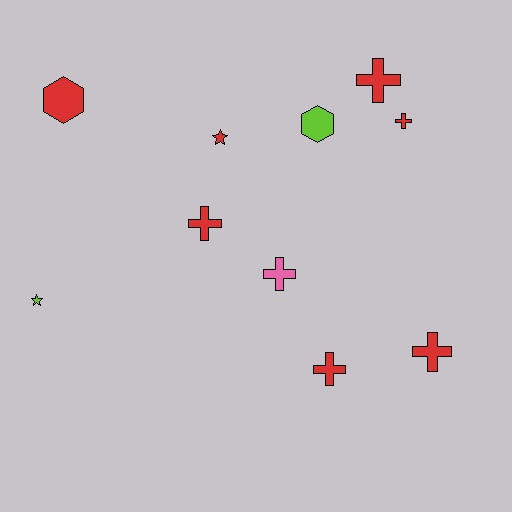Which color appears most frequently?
Red, with 7 objects.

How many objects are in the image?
There are 10 objects.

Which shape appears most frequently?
Cross, with 6 objects.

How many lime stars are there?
There is 1 lime star.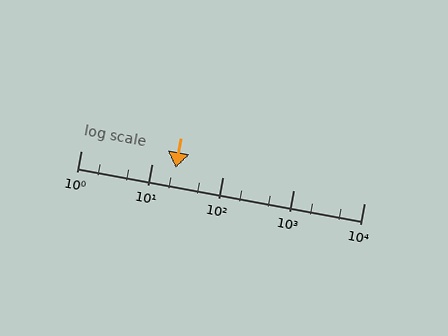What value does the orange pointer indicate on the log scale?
The pointer indicates approximately 22.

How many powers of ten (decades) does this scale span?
The scale spans 4 decades, from 1 to 10000.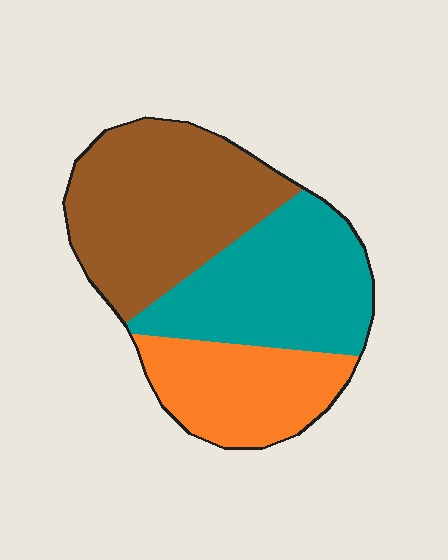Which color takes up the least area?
Orange, at roughly 25%.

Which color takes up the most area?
Brown, at roughly 40%.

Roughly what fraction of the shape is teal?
Teal takes up about one third (1/3) of the shape.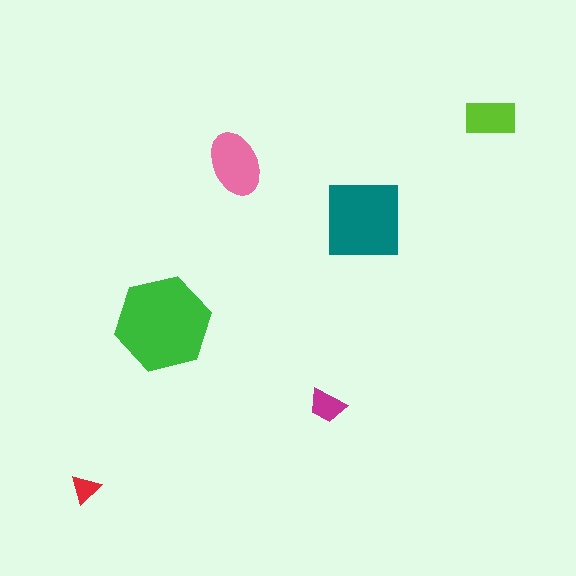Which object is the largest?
The green hexagon.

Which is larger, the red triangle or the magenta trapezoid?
The magenta trapezoid.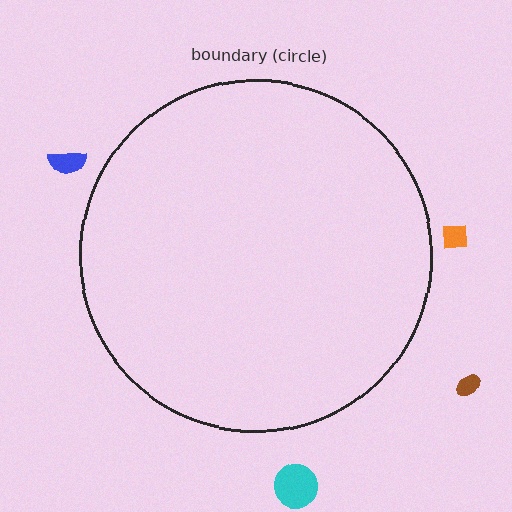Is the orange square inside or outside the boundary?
Outside.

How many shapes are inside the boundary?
0 inside, 4 outside.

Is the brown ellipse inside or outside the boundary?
Outside.